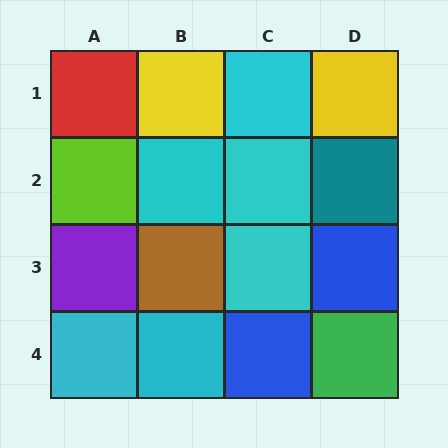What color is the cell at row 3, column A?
Purple.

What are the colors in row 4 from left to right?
Cyan, cyan, blue, green.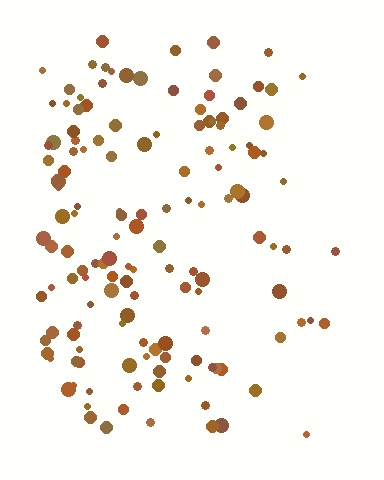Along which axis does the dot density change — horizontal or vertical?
Horizontal.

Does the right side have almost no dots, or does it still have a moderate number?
Still a moderate number, just noticeably fewer than the left.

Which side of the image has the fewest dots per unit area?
The right.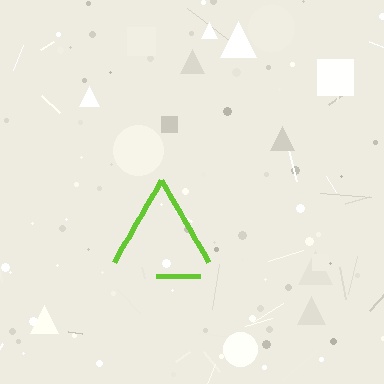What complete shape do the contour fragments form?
The contour fragments form a triangle.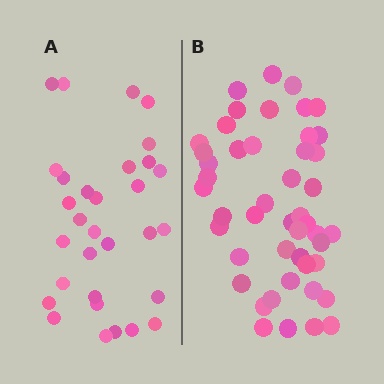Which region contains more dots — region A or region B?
Region B (the right region) has more dots.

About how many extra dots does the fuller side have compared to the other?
Region B has approximately 15 more dots than region A.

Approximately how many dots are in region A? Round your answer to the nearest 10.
About 30 dots. (The exact count is 31, which rounds to 30.)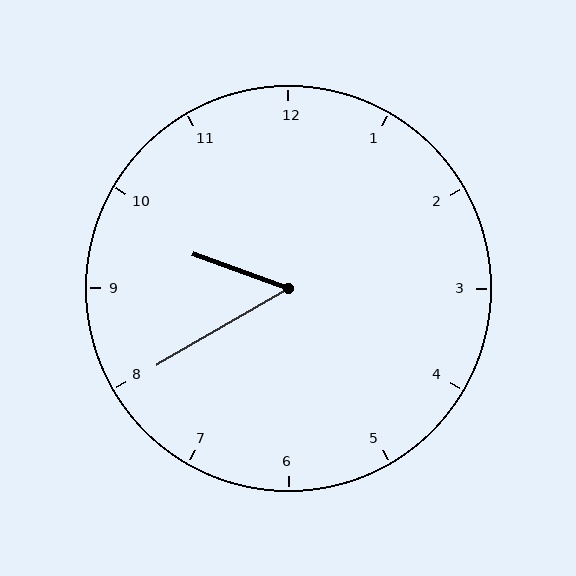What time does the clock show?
9:40.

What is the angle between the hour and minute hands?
Approximately 50 degrees.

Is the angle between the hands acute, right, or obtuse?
It is acute.